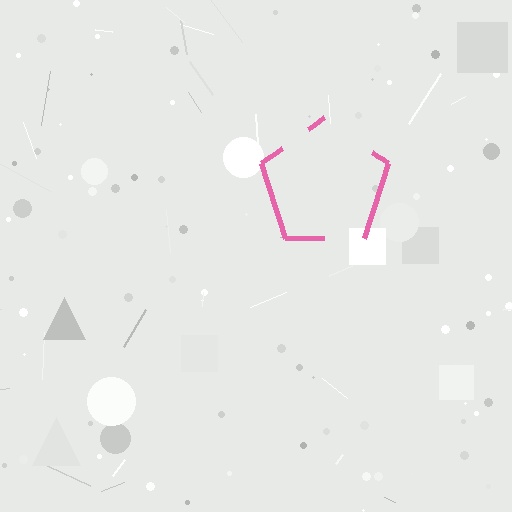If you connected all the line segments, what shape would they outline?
They would outline a pentagon.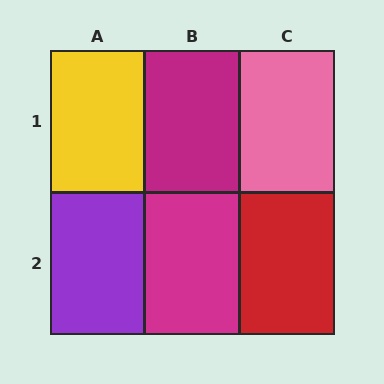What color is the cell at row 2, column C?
Red.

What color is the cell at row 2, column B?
Magenta.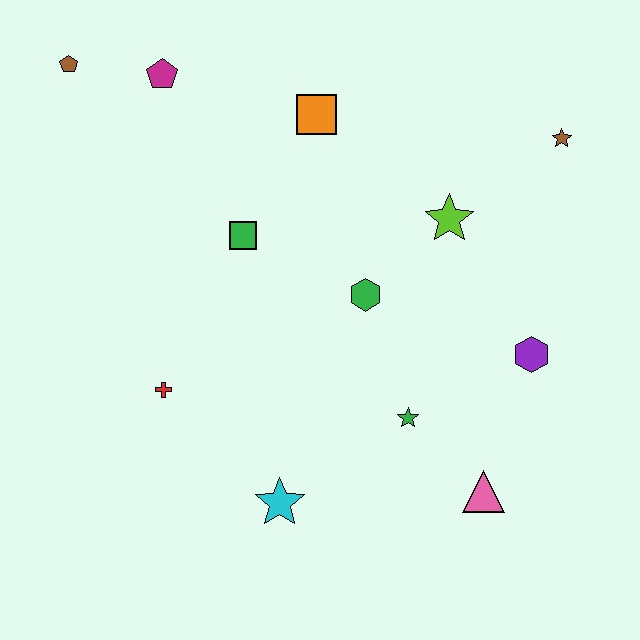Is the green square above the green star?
Yes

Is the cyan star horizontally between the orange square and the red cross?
Yes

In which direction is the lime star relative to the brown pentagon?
The lime star is to the right of the brown pentagon.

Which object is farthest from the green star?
The brown pentagon is farthest from the green star.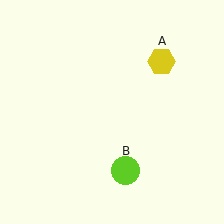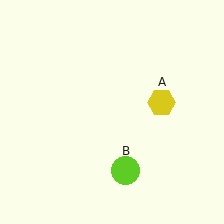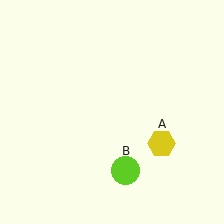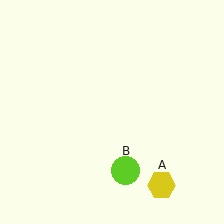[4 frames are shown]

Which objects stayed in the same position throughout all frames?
Lime circle (object B) remained stationary.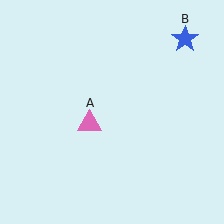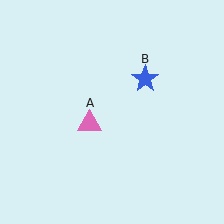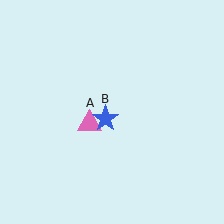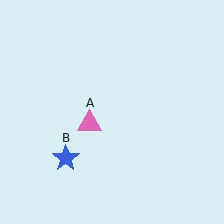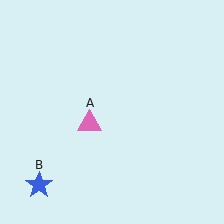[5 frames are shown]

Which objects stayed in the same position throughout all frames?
Pink triangle (object A) remained stationary.